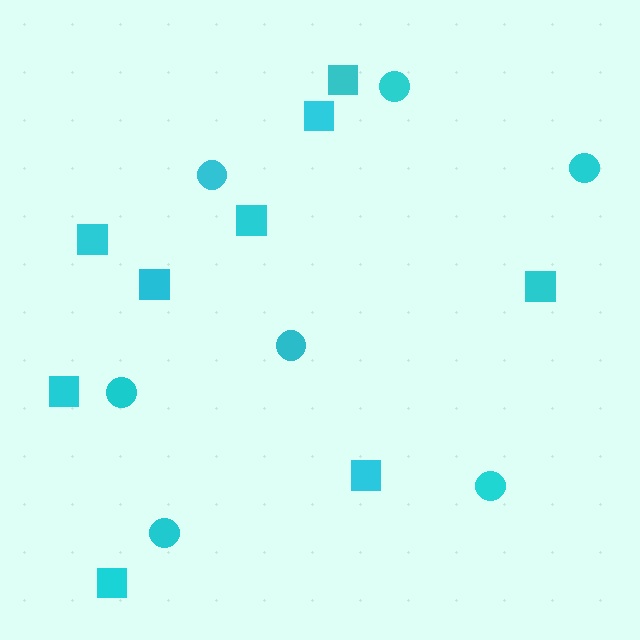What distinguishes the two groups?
There are 2 groups: one group of squares (9) and one group of circles (7).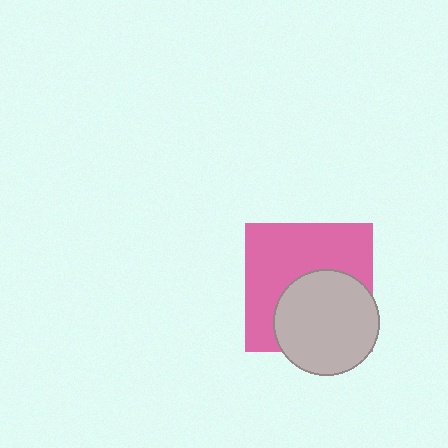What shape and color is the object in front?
The object in front is a light gray circle.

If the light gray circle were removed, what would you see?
You would see the complete pink square.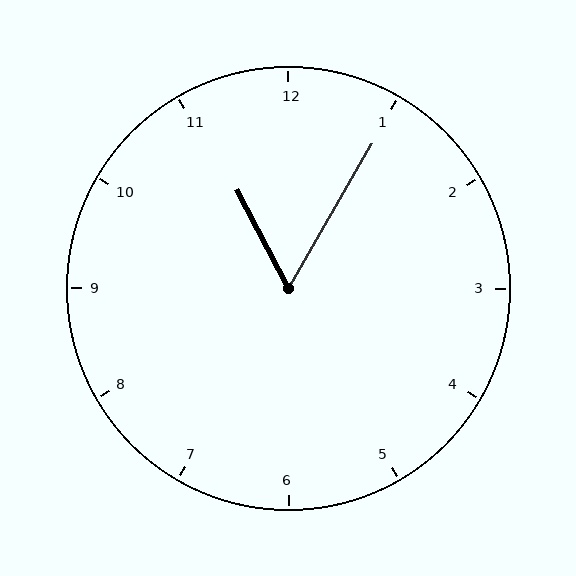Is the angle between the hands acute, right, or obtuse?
It is acute.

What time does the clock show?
11:05.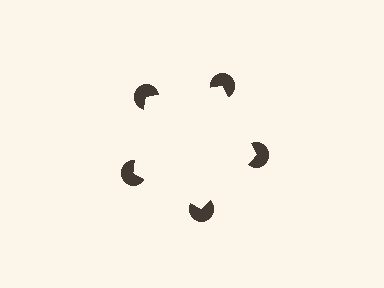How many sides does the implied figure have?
5 sides.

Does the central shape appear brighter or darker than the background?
It typically appears slightly brighter than the background, even though no actual brightness change is drawn.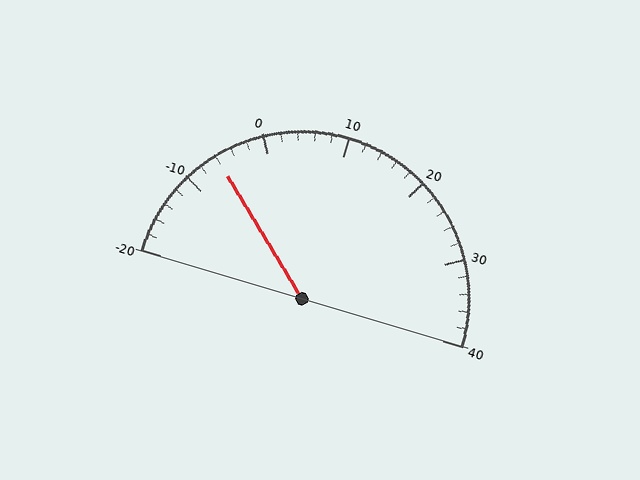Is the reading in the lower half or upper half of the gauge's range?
The reading is in the lower half of the range (-20 to 40).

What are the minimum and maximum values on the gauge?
The gauge ranges from -20 to 40.